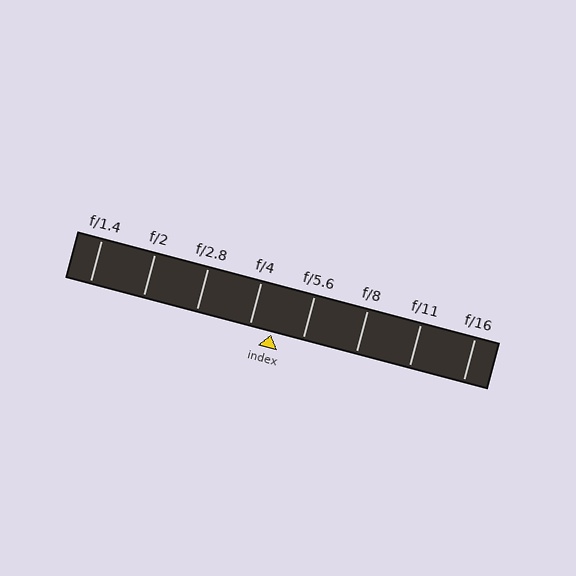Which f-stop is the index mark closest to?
The index mark is closest to f/4.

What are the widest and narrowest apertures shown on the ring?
The widest aperture shown is f/1.4 and the narrowest is f/16.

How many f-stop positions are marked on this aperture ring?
There are 8 f-stop positions marked.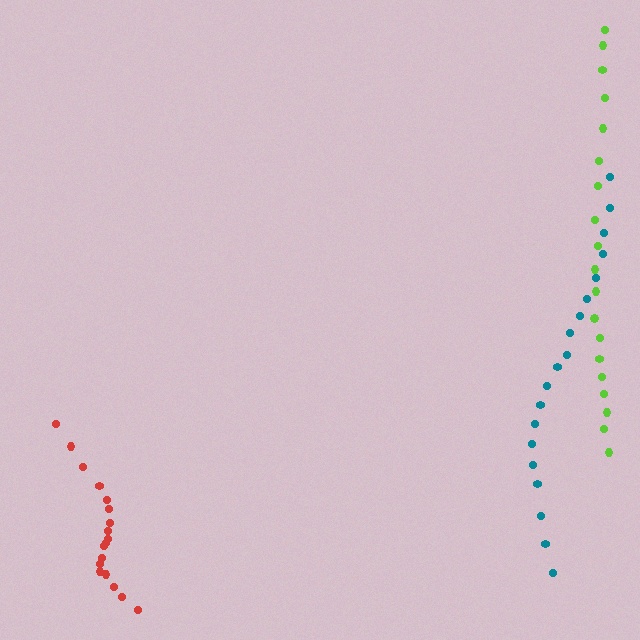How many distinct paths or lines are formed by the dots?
There are 3 distinct paths.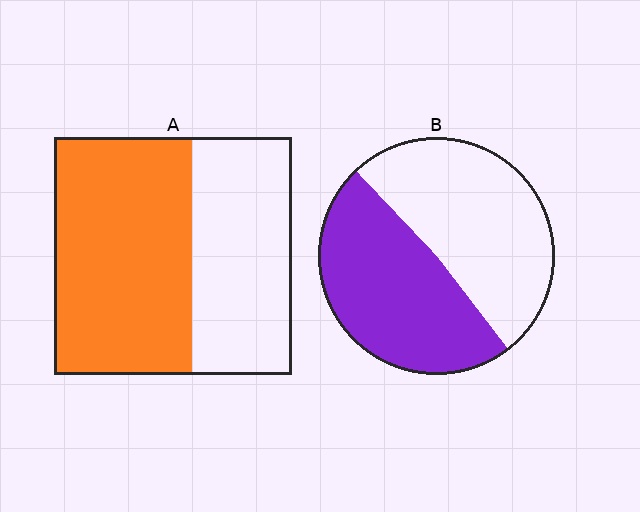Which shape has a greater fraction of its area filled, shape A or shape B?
Shape A.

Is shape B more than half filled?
Roughly half.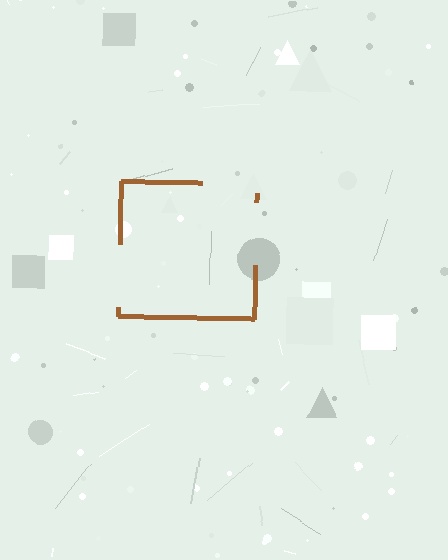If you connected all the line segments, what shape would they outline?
They would outline a square.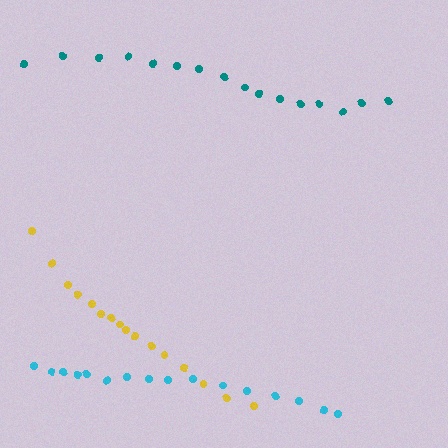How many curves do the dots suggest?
There are 3 distinct paths.